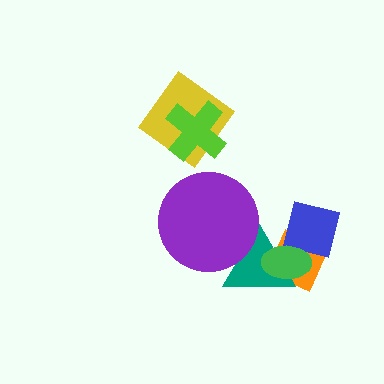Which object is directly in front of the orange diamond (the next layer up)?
The teal triangle is directly in front of the orange diamond.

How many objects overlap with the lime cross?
1 object overlaps with the lime cross.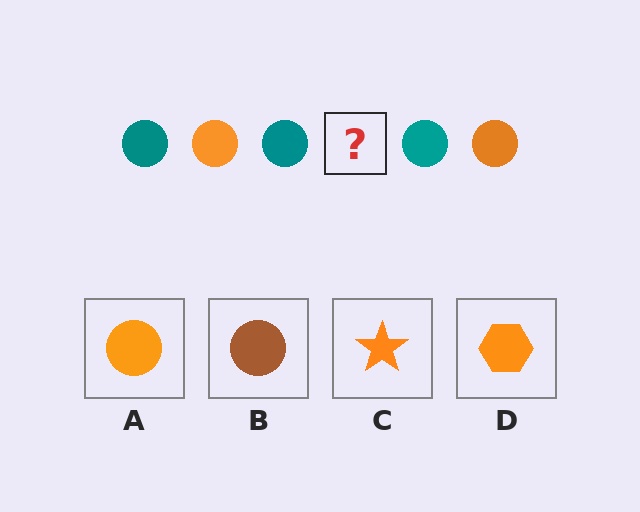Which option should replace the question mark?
Option A.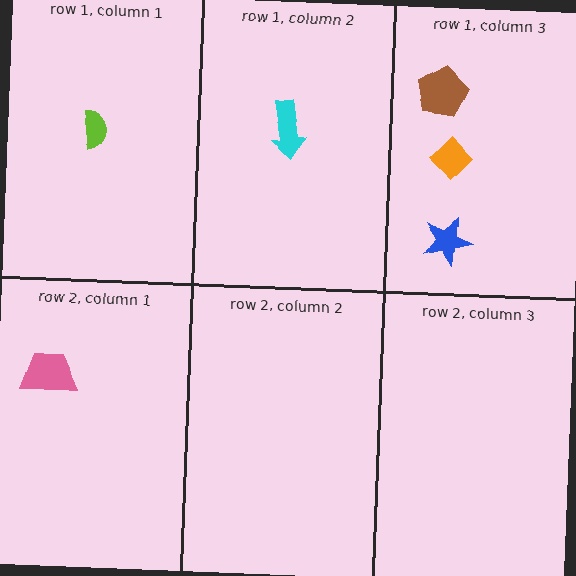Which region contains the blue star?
The row 1, column 3 region.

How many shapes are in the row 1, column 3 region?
3.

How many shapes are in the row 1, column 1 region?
1.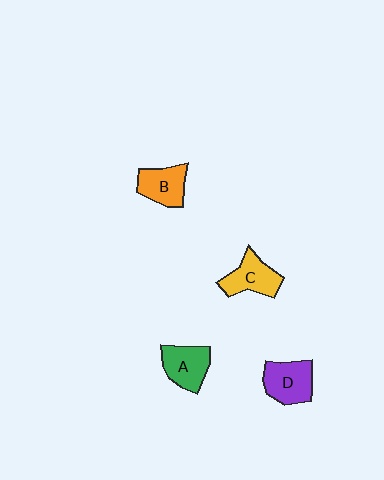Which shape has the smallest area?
Shape B (orange).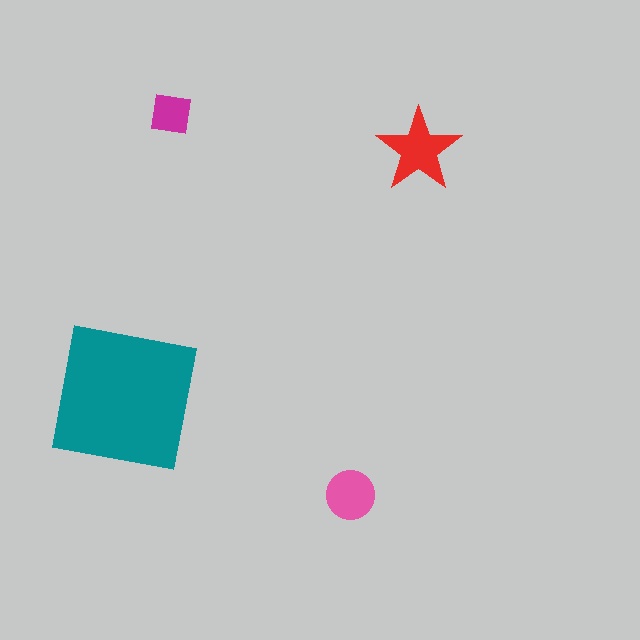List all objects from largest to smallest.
The teal square, the red star, the pink circle, the magenta square.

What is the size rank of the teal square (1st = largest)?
1st.